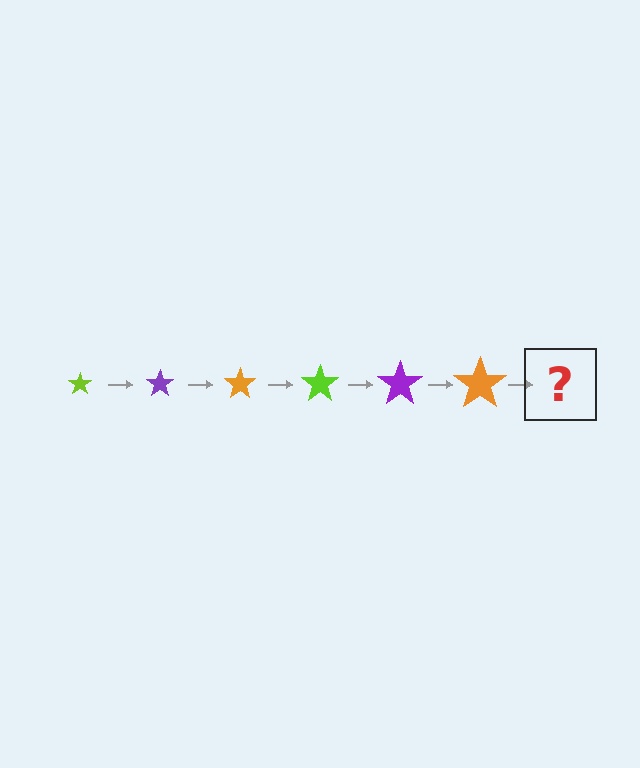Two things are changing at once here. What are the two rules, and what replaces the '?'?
The two rules are that the star grows larger each step and the color cycles through lime, purple, and orange. The '?' should be a lime star, larger than the previous one.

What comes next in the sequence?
The next element should be a lime star, larger than the previous one.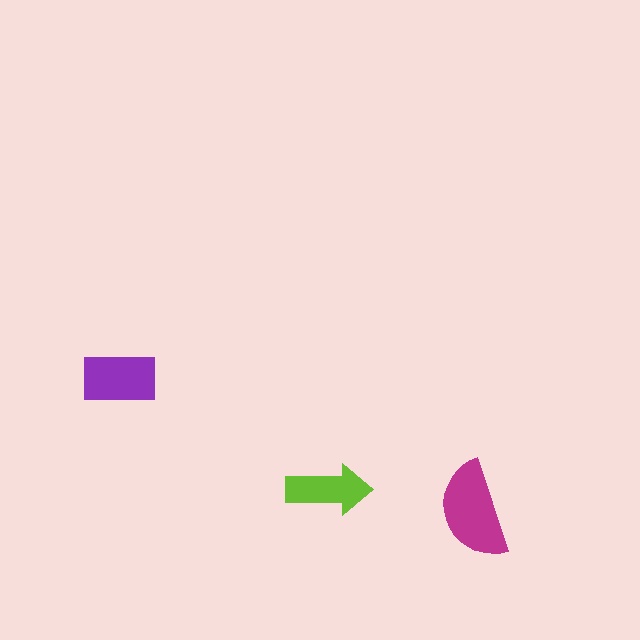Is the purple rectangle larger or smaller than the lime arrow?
Larger.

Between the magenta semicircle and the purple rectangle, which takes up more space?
The magenta semicircle.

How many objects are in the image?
There are 3 objects in the image.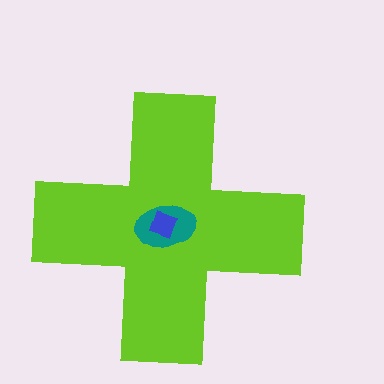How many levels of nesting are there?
3.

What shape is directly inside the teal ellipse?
The blue diamond.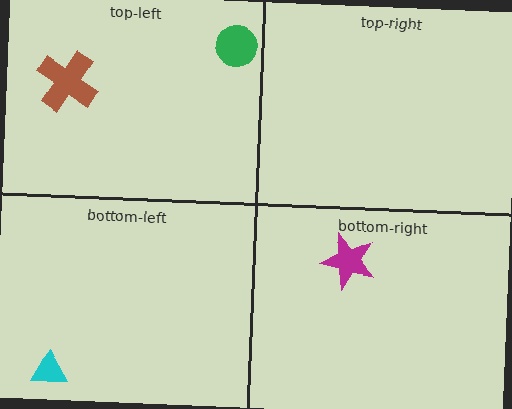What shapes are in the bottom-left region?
The cyan triangle.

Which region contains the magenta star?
The bottom-right region.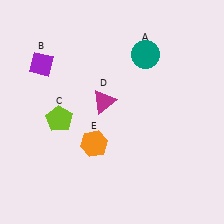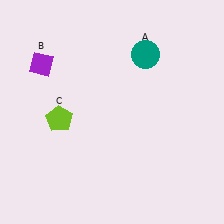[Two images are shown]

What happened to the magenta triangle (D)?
The magenta triangle (D) was removed in Image 2. It was in the top-left area of Image 1.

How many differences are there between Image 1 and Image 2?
There are 2 differences between the two images.